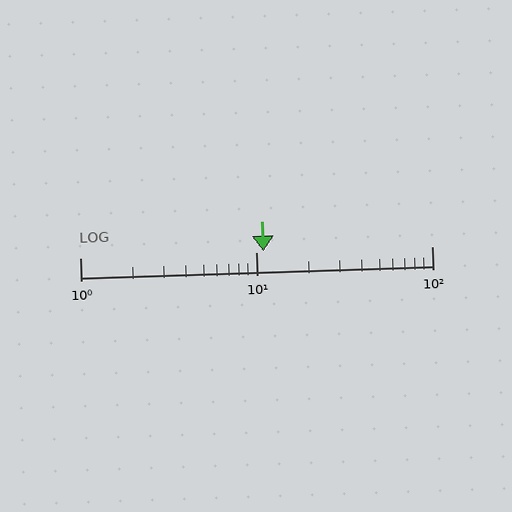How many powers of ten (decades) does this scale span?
The scale spans 2 decades, from 1 to 100.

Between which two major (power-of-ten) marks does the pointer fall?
The pointer is between 10 and 100.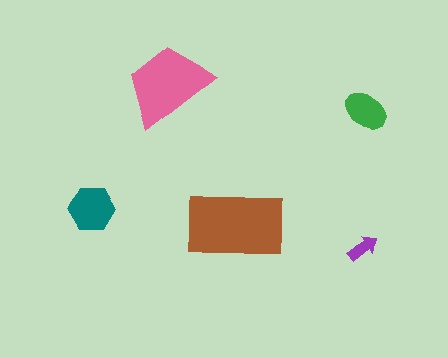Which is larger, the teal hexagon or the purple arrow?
The teal hexagon.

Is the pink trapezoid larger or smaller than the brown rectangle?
Smaller.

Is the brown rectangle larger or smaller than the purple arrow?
Larger.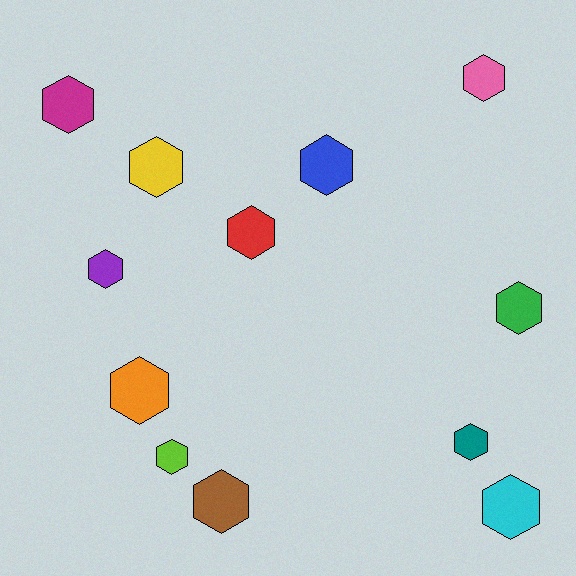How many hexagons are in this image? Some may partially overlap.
There are 12 hexagons.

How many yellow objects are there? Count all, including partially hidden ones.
There is 1 yellow object.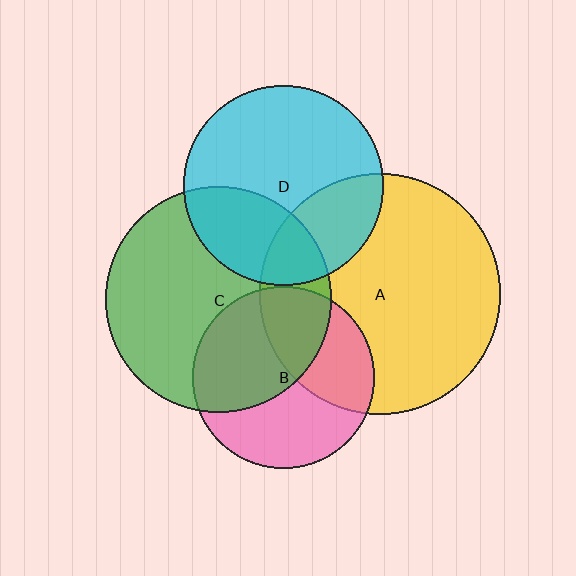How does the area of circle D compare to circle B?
Approximately 1.2 times.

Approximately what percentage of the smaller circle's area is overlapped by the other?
Approximately 30%.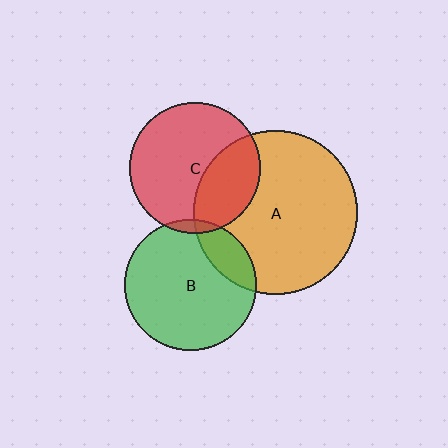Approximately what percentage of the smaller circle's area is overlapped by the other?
Approximately 35%.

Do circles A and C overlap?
Yes.